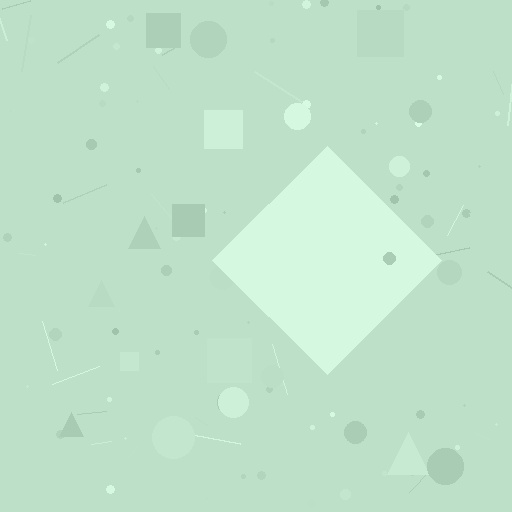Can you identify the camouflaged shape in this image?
The camouflaged shape is a diamond.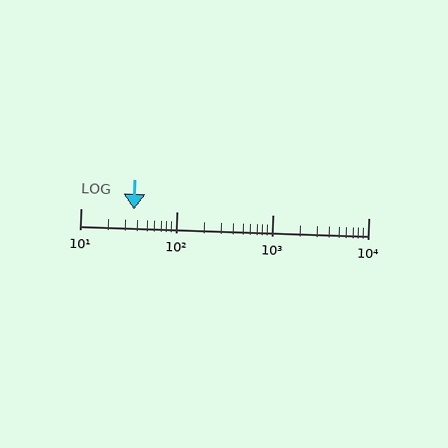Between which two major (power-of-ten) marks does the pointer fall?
The pointer is between 10 and 100.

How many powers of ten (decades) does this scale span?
The scale spans 3 decades, from 10 to 10000.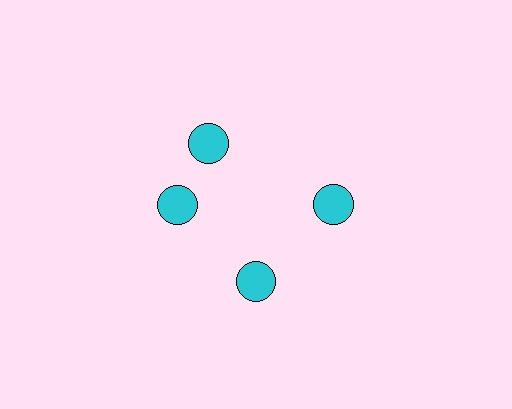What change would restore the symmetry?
The symmetry would be restored by rotating it back into even spacing with its neighbors so that all 4 circles sit at equal angles and equal distance from the center.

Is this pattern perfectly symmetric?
No. The 4 cyan circles are arranged in a ring, but one element near the 12 o'clock position is rotated out of alignment along the ring, breaking the 4-fold rotational symmetry.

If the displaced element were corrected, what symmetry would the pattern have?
It would have 4-fold rotational symmetry — the pattern would map onto itself every 90 degrees.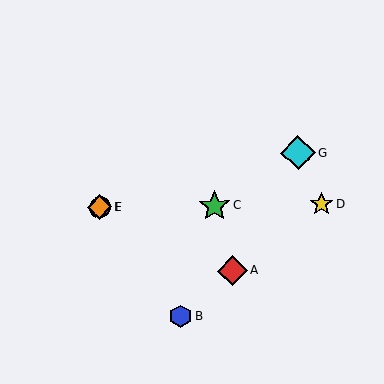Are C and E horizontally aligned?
Yes, both are at y≈206.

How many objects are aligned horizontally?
4 objects (C, D, E, F) are aligned horizontally.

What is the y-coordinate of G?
Object G is at y≈153.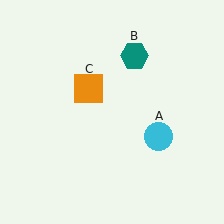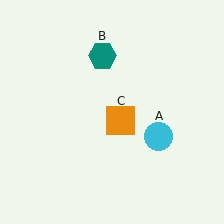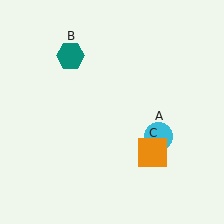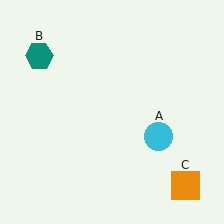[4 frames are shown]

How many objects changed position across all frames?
2 objects changed position: teal hexagon (object B), orange square (object C).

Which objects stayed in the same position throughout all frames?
Cyan circle (object A) remained stationary.